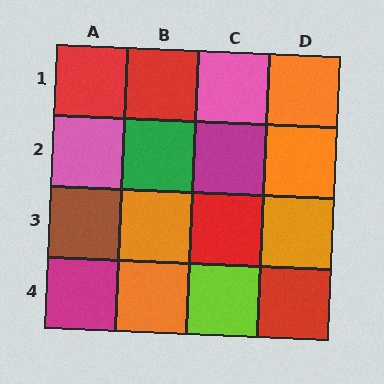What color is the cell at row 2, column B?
Green.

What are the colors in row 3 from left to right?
Brown, orange, red, orange.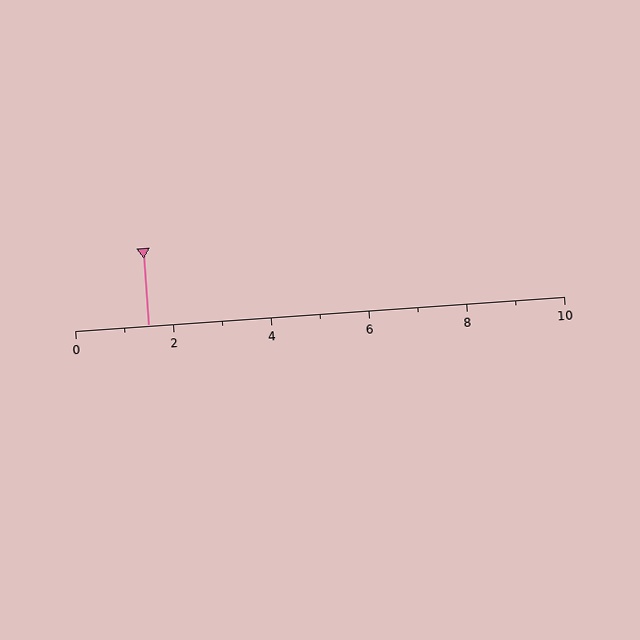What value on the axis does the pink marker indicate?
The marker indicates approximately 1.5.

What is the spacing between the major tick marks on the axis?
The major ticks are spaced 2 apart.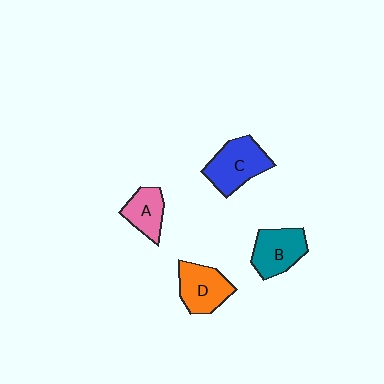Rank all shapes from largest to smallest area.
From largest to smallest: C (blue), B (teal), D (orange), A (pink).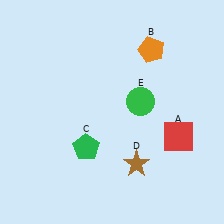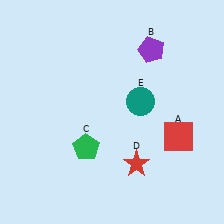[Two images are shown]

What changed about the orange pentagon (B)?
In Image 1, B is orange. In Image 2, it changed to purple.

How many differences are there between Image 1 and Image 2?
There are 3 differences between the two images.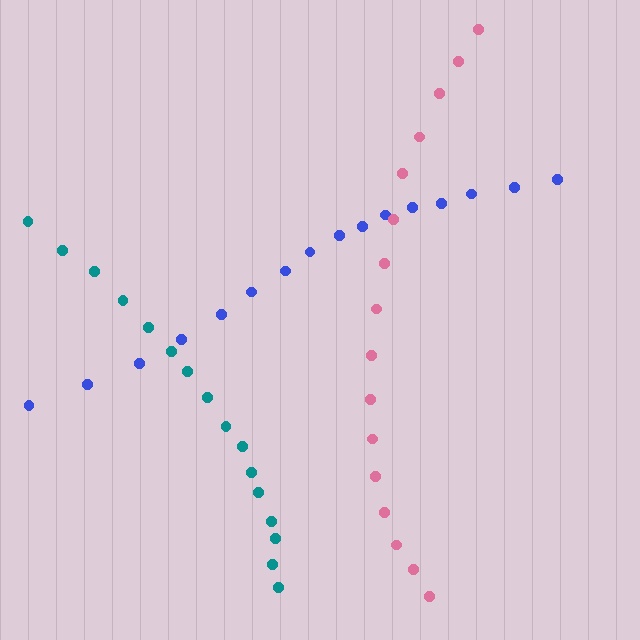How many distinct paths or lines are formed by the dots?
There are 3 distinct paths.